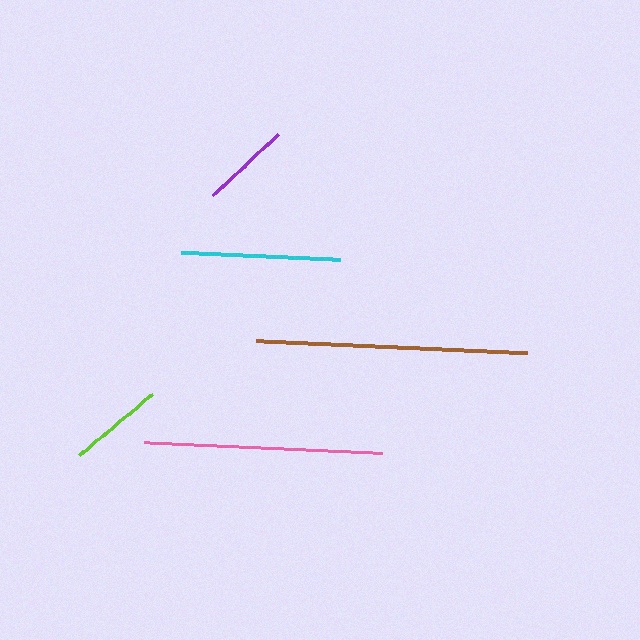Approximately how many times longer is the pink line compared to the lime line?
The pink line is approximately 2.5 times the length of the lime line.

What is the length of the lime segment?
The lime segment is approximately 96 pixels long.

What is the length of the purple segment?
The purple segment is approximately 90 pixels long.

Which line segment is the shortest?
The purple line is the shortest at approximately 90 pixels.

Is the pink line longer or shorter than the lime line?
The pink line is longer than the lime line.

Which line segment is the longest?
The brown line is the longest at approximately 271 pixels.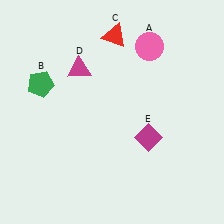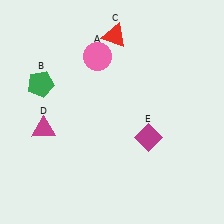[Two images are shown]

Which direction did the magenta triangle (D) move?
The magenta triangle (D) moved down.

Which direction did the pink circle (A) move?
The pink circle (A) moved left.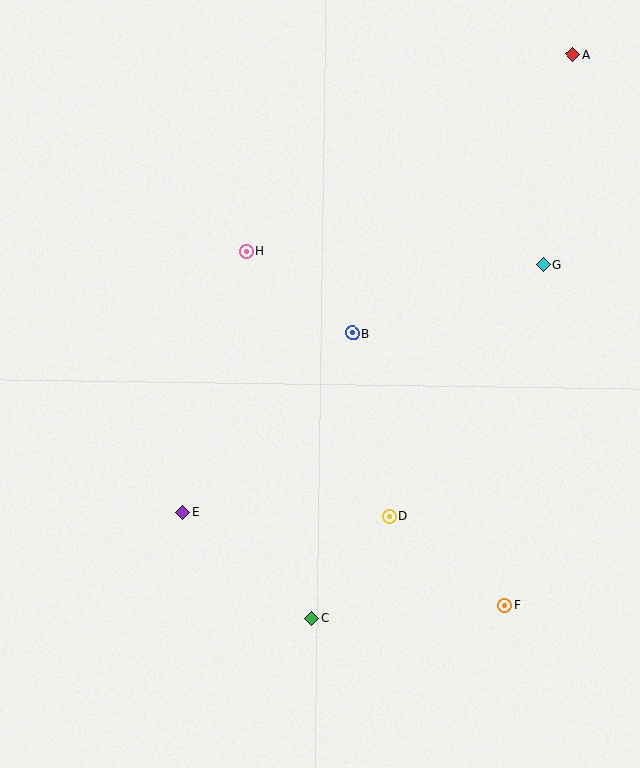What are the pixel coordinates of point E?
Point E is at (183, 513).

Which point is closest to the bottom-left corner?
Point E is closest to the bottom-left corner.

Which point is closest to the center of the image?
Point B at (352, 333) is closest to the center.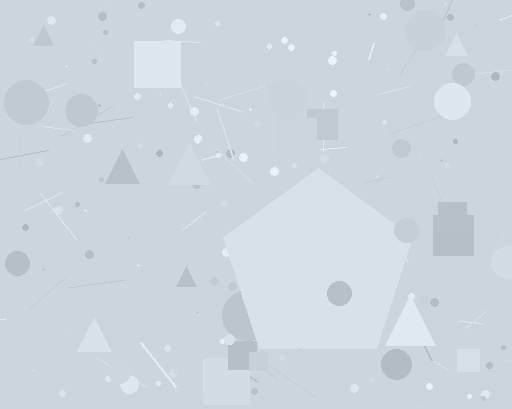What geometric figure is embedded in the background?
A pentagon is embedded in the background.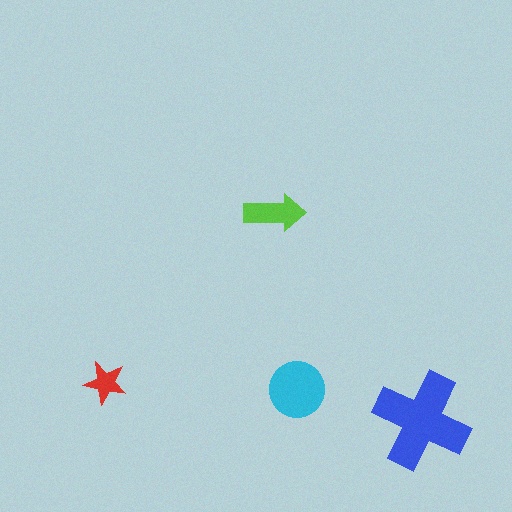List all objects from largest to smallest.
The blue cross, the cyan circle, the lime arrow, the red star.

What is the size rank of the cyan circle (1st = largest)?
2nd.